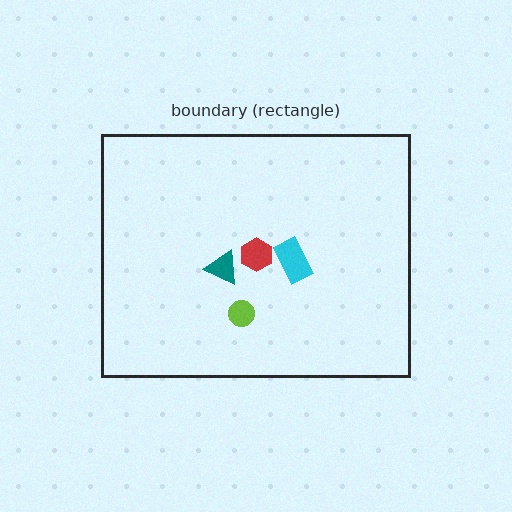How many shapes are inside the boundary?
4 inside, 0 outside.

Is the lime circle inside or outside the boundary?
Inside.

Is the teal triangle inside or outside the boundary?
Inside.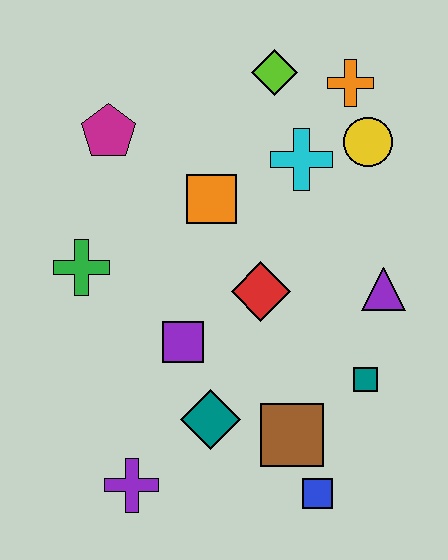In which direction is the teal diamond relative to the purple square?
The teal diamond is below the purple square.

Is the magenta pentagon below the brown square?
No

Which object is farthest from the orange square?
The blue square is farthest from the orange square.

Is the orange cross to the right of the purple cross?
Yes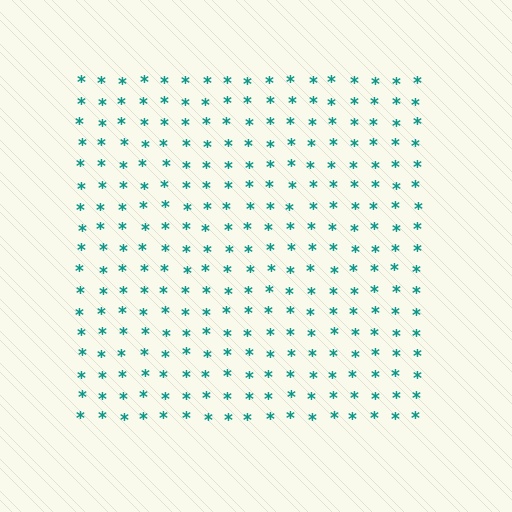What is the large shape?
The large shape is a square.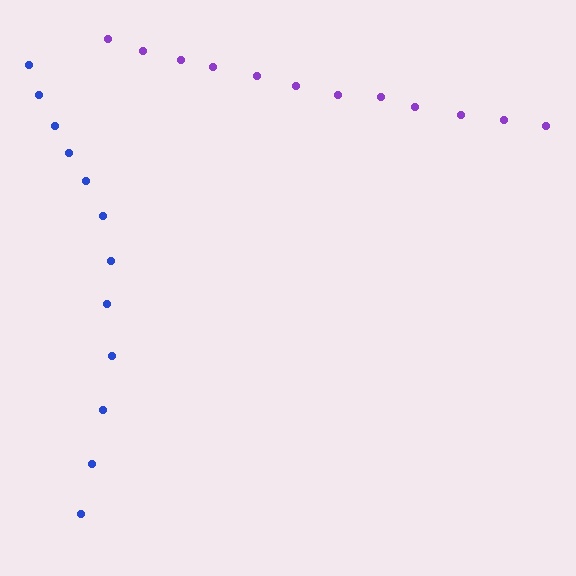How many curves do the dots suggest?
There are 2 distinct paths.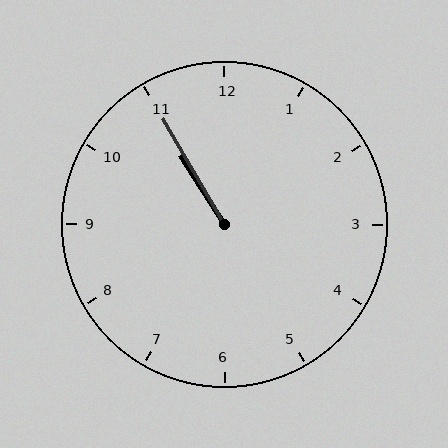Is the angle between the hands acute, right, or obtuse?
It is acute.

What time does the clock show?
10:55.